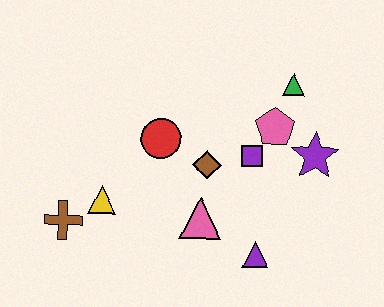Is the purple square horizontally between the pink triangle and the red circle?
No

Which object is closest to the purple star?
The pink pentagon is closest to the purple star.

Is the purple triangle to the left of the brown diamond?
No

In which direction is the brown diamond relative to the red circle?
The brown diamond is to the right of the red circle.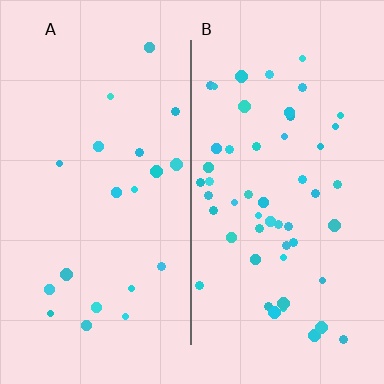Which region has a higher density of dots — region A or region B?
B (the right).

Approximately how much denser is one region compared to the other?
Approximately 2.6× — region B over region A.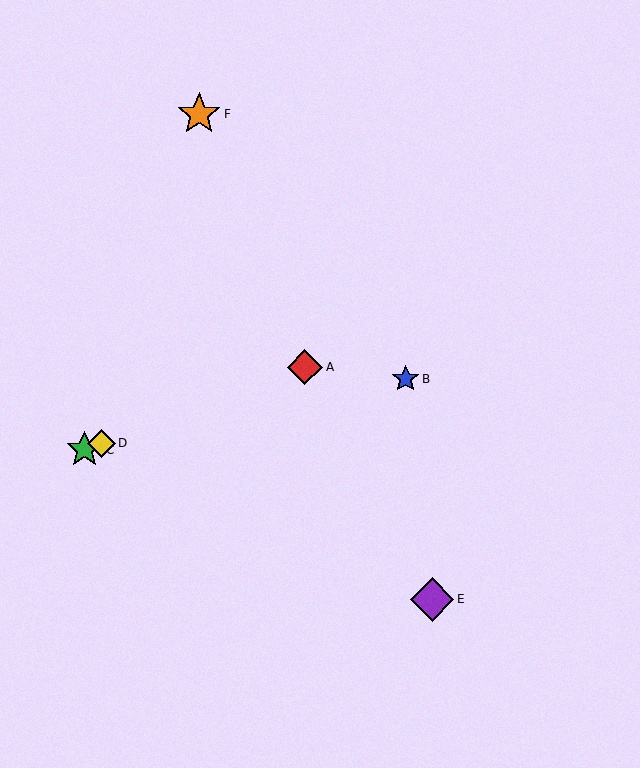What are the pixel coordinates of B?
Object B is at (406, 379).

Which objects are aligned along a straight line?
Objects A, C, D are aligned along a straight line.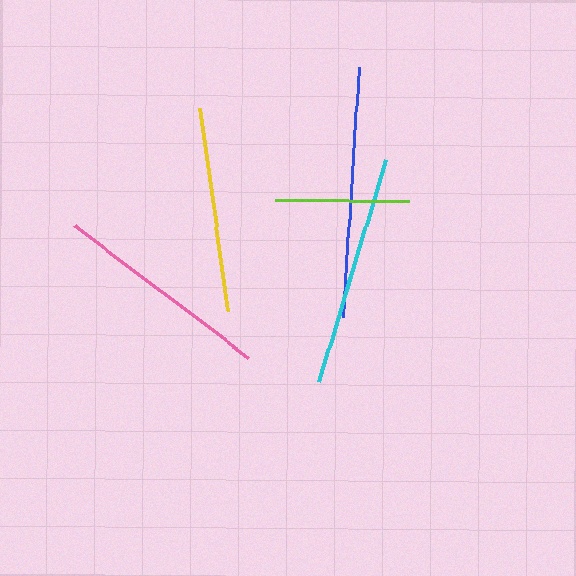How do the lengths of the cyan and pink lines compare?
The cyan and pink lines are approximately the same length.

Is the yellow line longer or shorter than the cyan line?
The cyan line is longer than the yellow line.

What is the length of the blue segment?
The blue segment is approximately 252 pixels long.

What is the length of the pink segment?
The pink segment is approximately 218 pixels long.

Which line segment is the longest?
The blue line is the longest at approximately 252 pixels.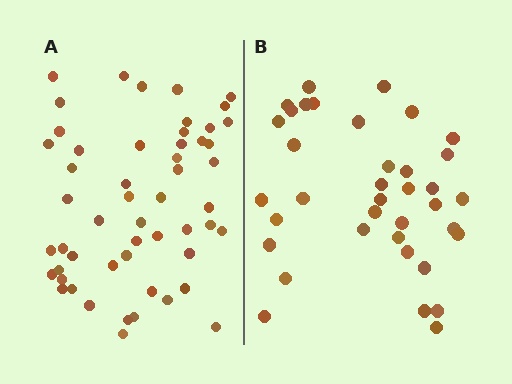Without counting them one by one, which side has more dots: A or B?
Region A (the left region) has more dots.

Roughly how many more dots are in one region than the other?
Region A has approximately 15 more dots than region B.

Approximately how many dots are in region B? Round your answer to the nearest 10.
About 40 dots. (The exact count is 37, which rounds to 40.)